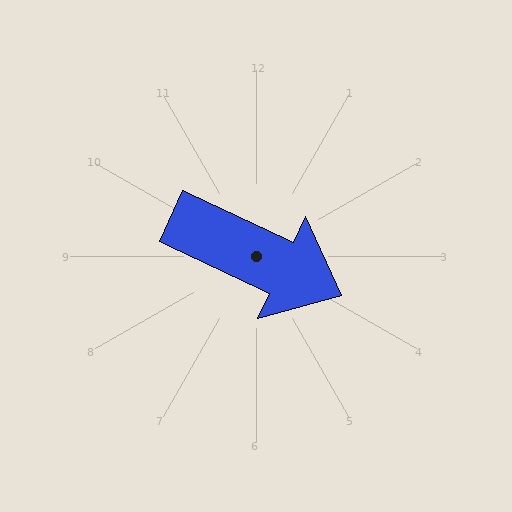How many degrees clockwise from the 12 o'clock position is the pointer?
Approximately 115 degrees.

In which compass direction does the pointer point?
Southeast.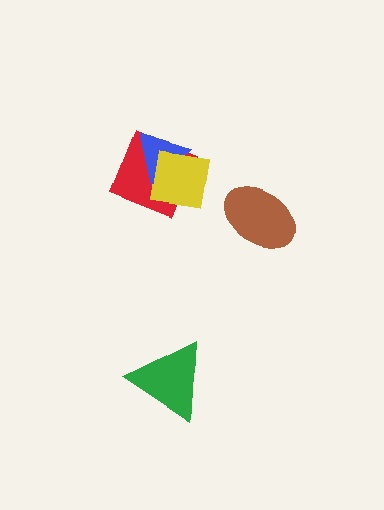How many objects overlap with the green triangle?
0 objects overlap with the green triangle.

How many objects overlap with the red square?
2 objects overlap with the red square.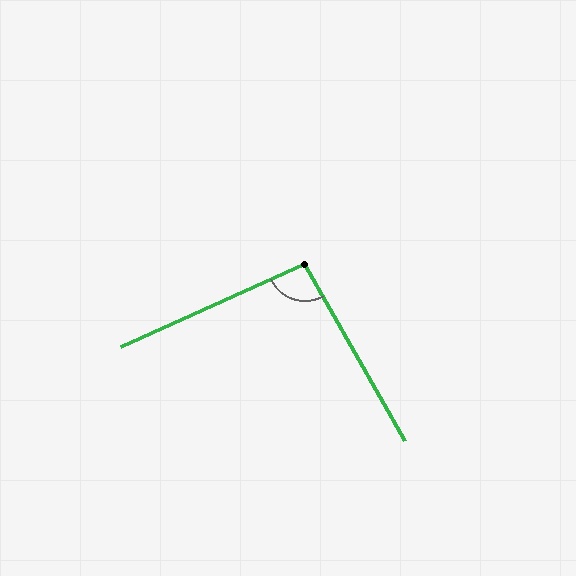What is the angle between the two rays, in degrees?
Approximately 95 degrees.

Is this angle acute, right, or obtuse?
It is obtuse.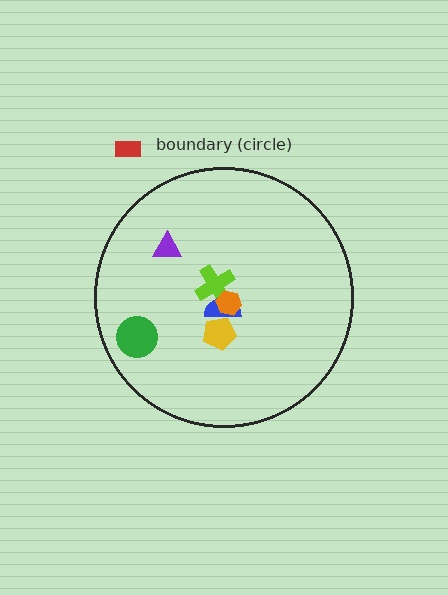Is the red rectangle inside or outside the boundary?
Outside.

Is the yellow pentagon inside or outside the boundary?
Inside.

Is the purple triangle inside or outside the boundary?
Inside.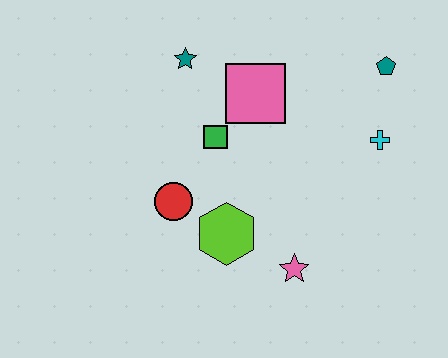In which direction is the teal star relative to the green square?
The teal star is above the green square.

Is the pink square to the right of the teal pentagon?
No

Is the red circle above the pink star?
Yes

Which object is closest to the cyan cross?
The teal pentagon is closest to the cyan cross.